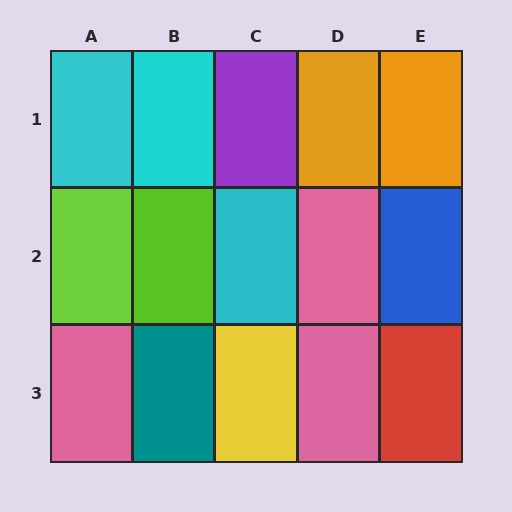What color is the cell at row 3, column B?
Teal.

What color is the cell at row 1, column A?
Cyan.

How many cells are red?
1 cell is red.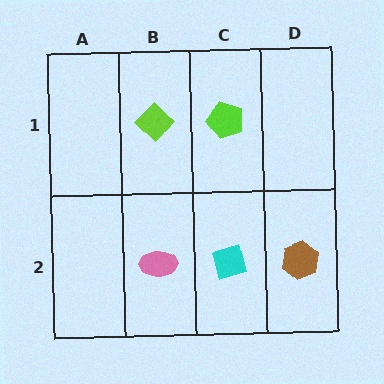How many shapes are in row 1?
2 shapes.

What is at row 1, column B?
A lime diamond.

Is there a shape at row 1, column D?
No, that cell is empty.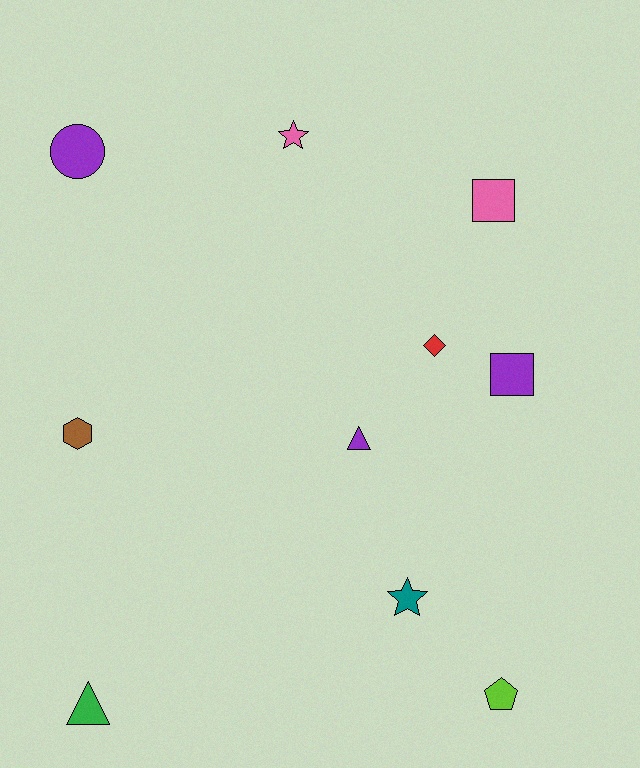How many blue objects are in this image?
There are no blue objects.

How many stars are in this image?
There are 2 stars.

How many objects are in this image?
There are 10 objects.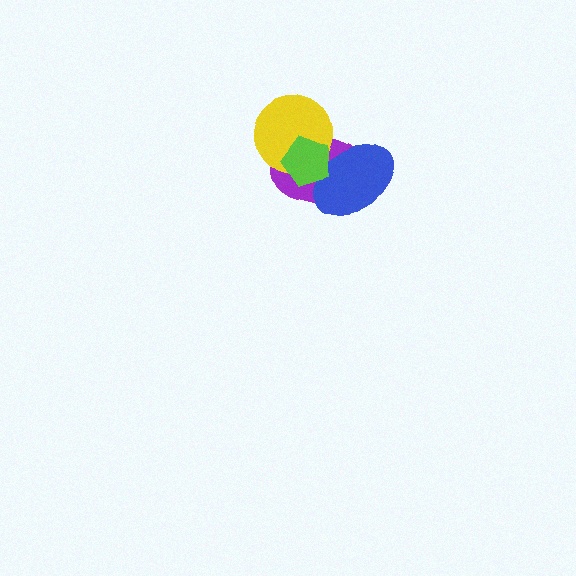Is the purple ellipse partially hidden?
Yes, it is partially covered by another shape.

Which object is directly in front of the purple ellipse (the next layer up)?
The yellow circle is directly in front of the purple ellipse.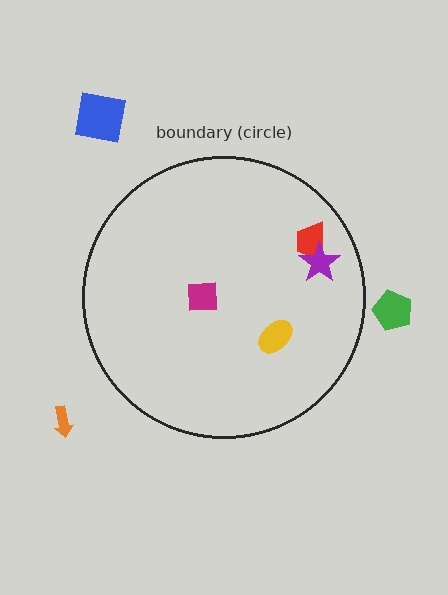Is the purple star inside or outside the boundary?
Inside.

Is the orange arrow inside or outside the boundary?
Outside.